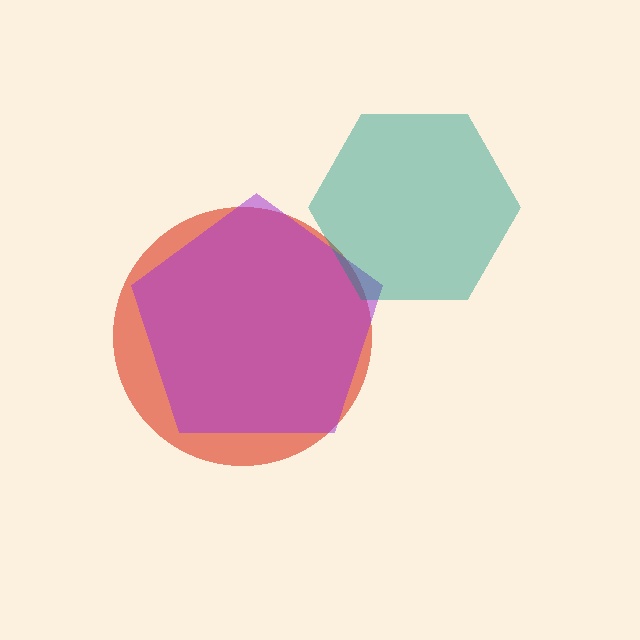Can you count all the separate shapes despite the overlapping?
Yes, there are 3 separate shapes.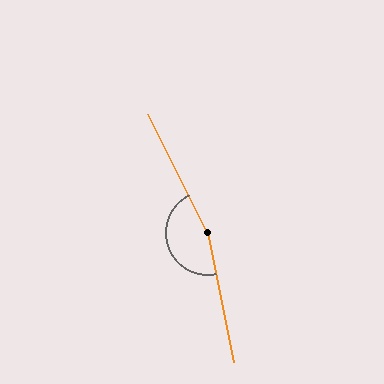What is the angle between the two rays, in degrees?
Approximately 165 degrees.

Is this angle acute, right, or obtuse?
It is obtuse.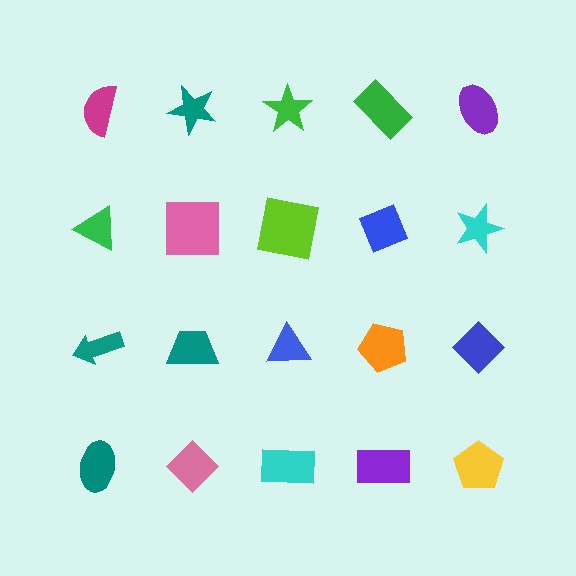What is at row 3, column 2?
A teal trapezoid.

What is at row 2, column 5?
A cyan star.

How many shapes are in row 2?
5 shapes.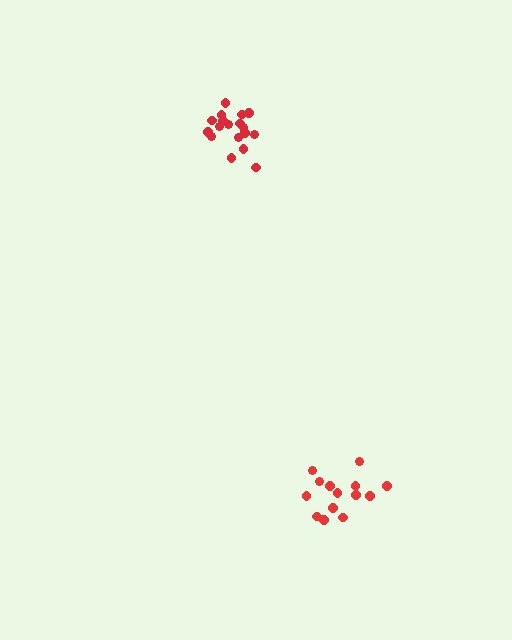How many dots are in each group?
Group 1: 18 dots, Group 2: 16 dots (34 total).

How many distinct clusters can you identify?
There are 2 distinct clusters.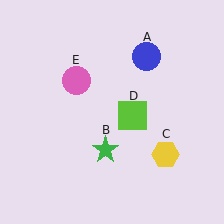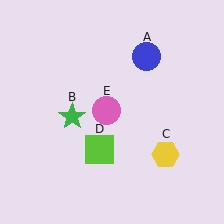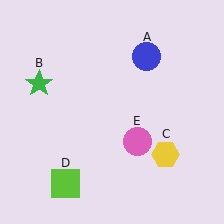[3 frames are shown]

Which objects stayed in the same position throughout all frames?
Blue circle (object A) and yellow hexagon (object C) remained stationary.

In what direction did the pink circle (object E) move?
The pink circle (object E) moved down and to the right.